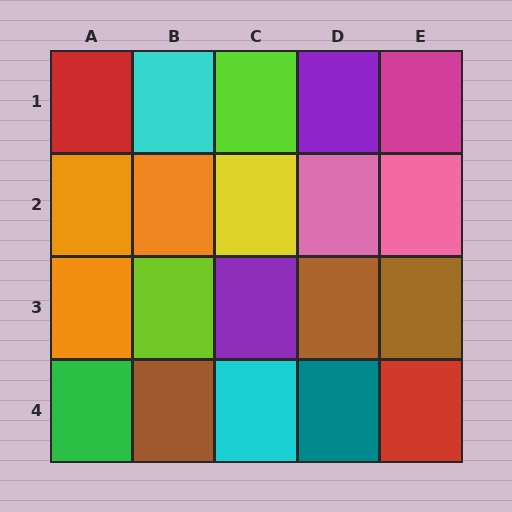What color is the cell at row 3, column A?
Orange.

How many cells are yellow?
1 cell is yellow.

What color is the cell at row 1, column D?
Purple.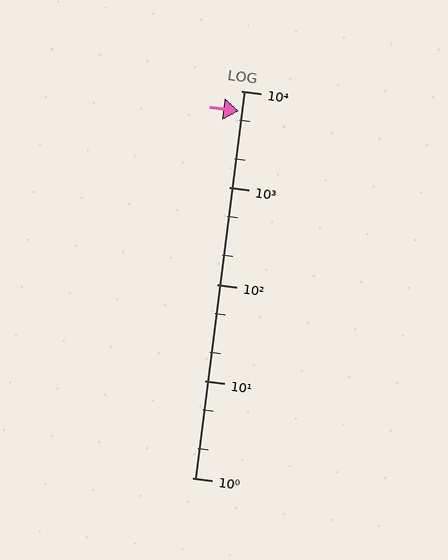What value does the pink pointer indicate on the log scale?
The pointer indicates approximately 6200.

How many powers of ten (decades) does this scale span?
The scale spans 4 decades, from 1 to 10000.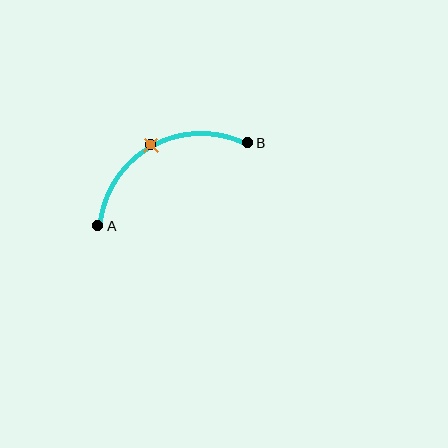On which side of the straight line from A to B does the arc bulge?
The arc bulges above the straight line connecting A and B.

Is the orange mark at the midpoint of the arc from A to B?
Yes. The orange mark lies on the arc at equal arc-length from both A and B — it is the arc midpoint.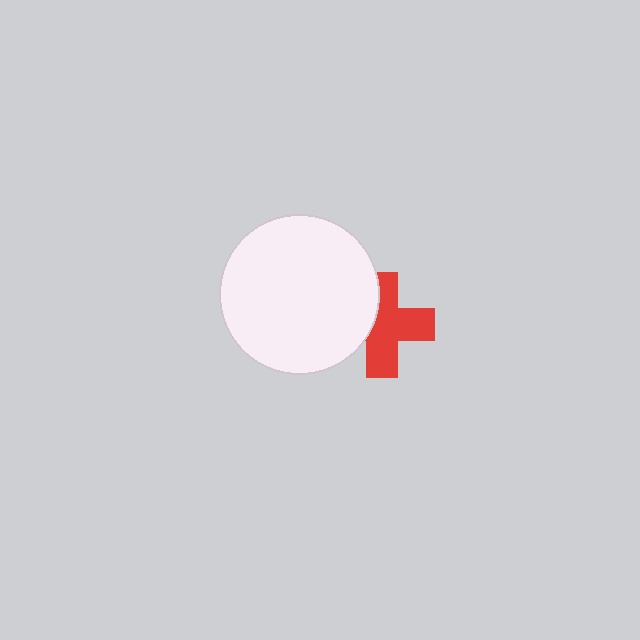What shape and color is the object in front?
The object in front is a white circle.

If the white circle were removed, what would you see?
You would see the complete red cross.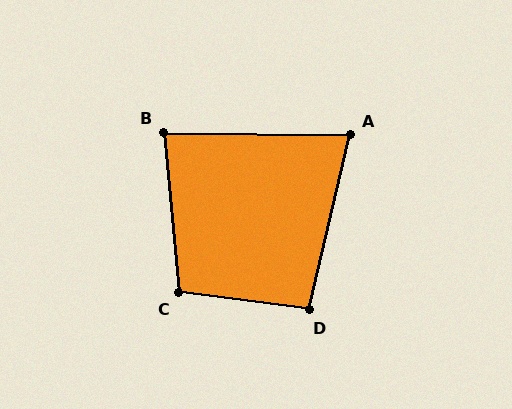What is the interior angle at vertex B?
Approximately 84 degrees (acute).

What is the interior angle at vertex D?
Approximately 96 degrees (obtuse).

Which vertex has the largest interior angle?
C, at approximately 103 degrees.